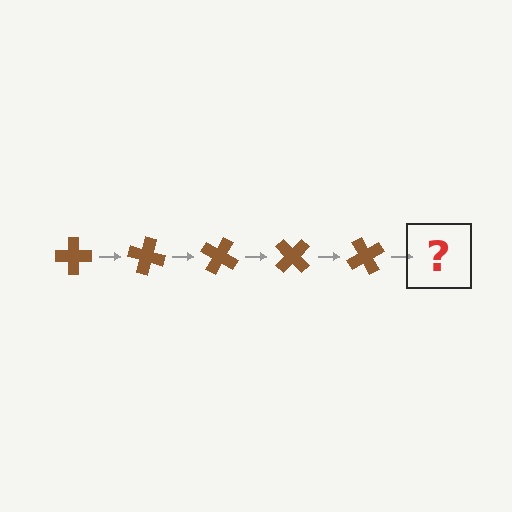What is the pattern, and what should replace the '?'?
The pattern is that the cross rotates 15 degrees each step. The '?' should be a brown cross rotated 75 degrees.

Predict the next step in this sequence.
The next step is a brown cross rotated 75 degrees.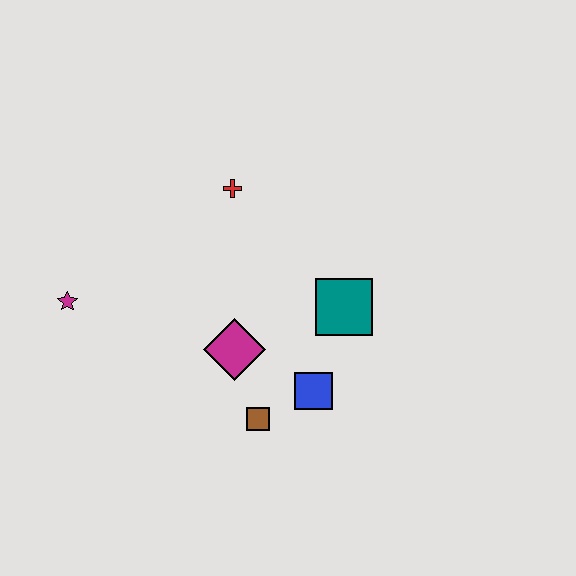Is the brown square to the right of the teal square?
No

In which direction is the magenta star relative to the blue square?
The magenta star is to the left of the blue square.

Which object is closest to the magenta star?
The magenta diamond is closest to the magenta star.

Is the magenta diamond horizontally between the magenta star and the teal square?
Yes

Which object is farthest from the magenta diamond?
The magenta star is farthest from the magenta diamond.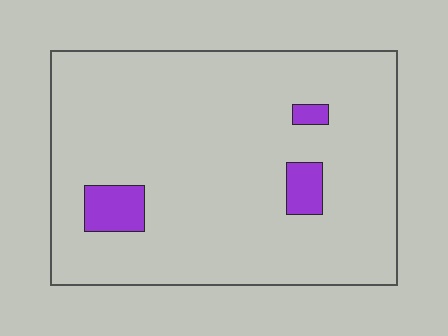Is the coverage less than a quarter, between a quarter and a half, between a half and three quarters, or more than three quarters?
Less than a quarter.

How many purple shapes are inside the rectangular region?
3.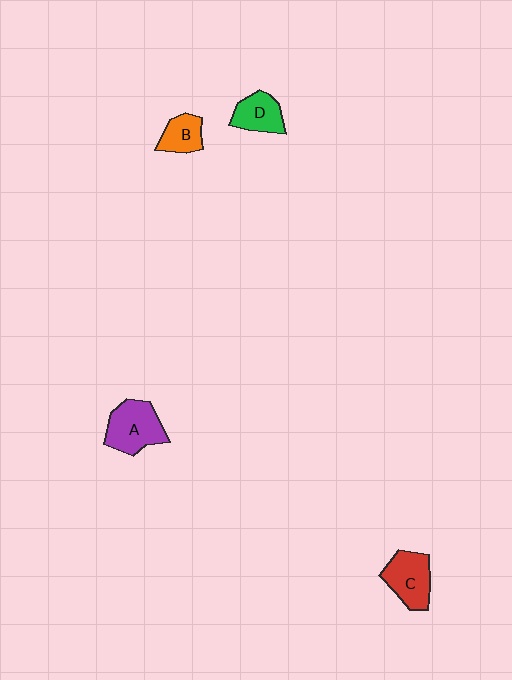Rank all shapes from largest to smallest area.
From largest to smallest: A (purple), C (red), D (green), B (orange).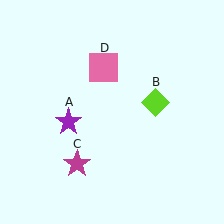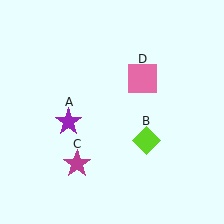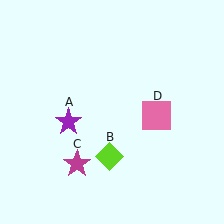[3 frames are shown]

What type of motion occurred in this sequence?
The lime diamond (object B), pink square (object D) rotated clockwise around the center of the scene.